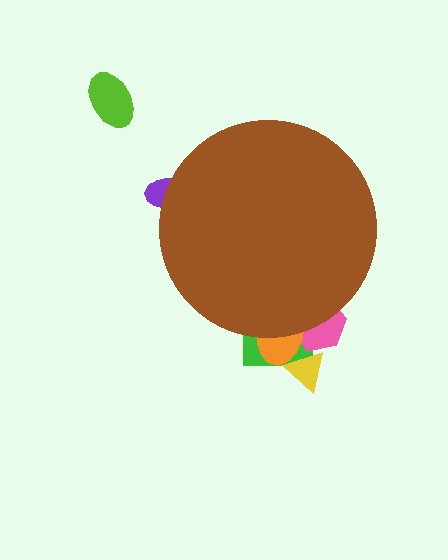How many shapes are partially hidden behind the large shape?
4 shapes are partially hidden.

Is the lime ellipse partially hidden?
No, the lime ellipse is fully visible.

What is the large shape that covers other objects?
A brown circle.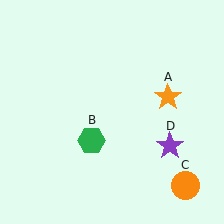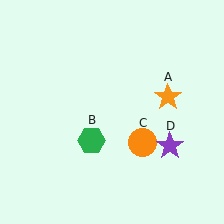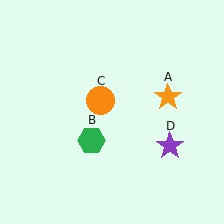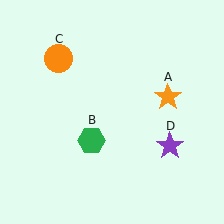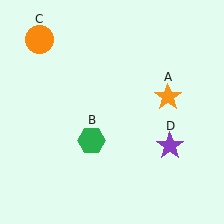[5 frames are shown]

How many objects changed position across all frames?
1 object changed position: orange circle (object C).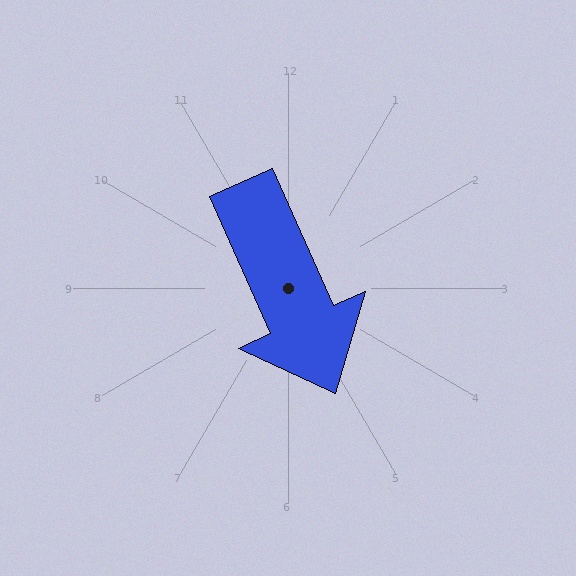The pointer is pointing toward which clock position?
Roughly 5 o'clock.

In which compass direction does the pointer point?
Southeast.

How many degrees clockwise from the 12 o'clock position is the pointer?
Approximately 156 degrees.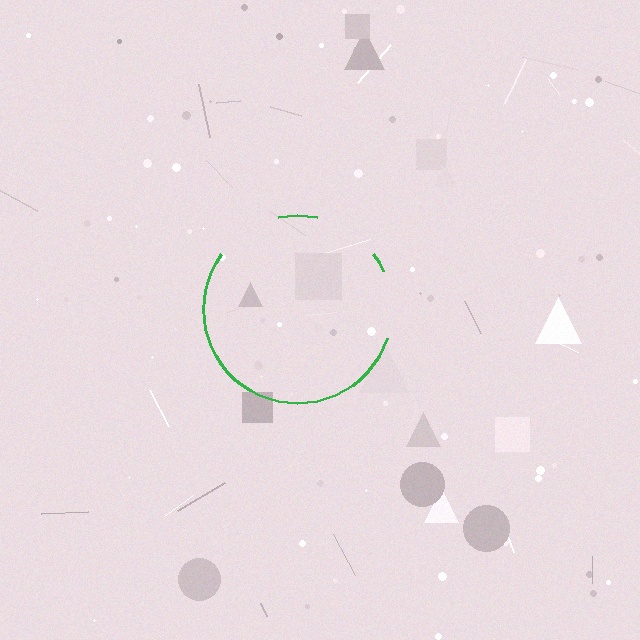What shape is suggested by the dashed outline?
The dashed outline suggests a circle.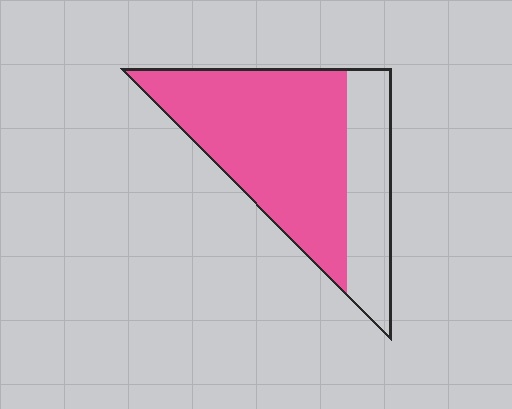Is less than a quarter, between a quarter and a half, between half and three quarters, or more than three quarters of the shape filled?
Between half and three quarters.